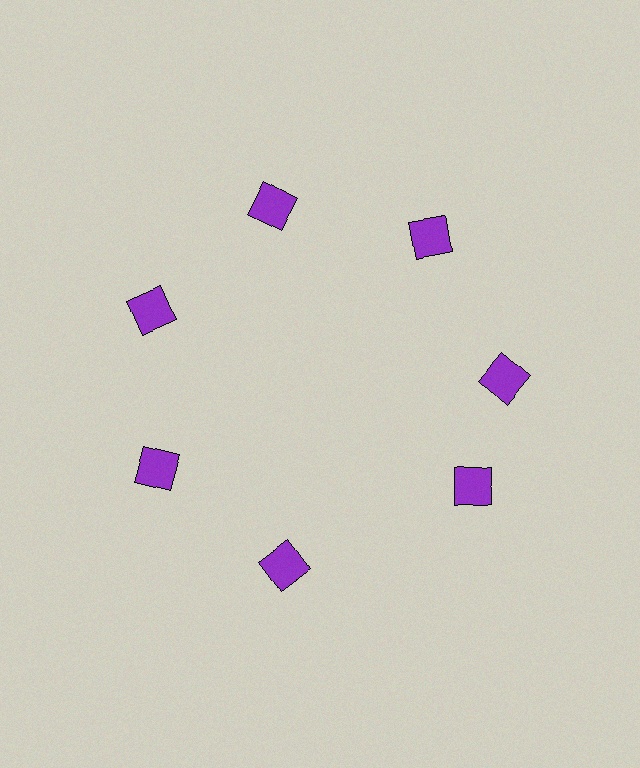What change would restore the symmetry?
The symmetry would be restored by rotating it back into even spacing with its neighbors so that all 7 squares sit at equal angles and equal distance from the center.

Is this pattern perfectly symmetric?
No. The 7 purple squares are arranged in a ring, but one element near the 5 o'clock position is rotated out of alignment along the ring, breaking the 7-fold rotational symmetry.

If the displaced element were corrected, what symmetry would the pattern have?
It would have 7-fold rotational symmetry — the pattern would map onto itself every 51 degrees.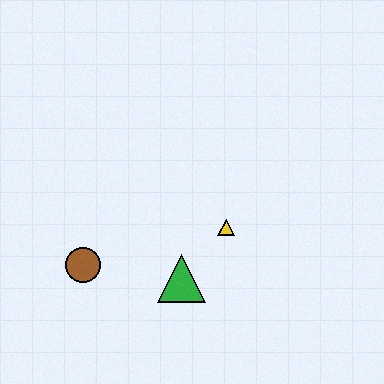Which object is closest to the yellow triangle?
The green triangle is closest to the yellow triangle.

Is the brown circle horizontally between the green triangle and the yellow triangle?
No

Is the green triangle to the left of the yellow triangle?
Yes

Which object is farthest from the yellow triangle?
The brown circle is farthest from the yellow triangle.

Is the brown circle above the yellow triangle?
No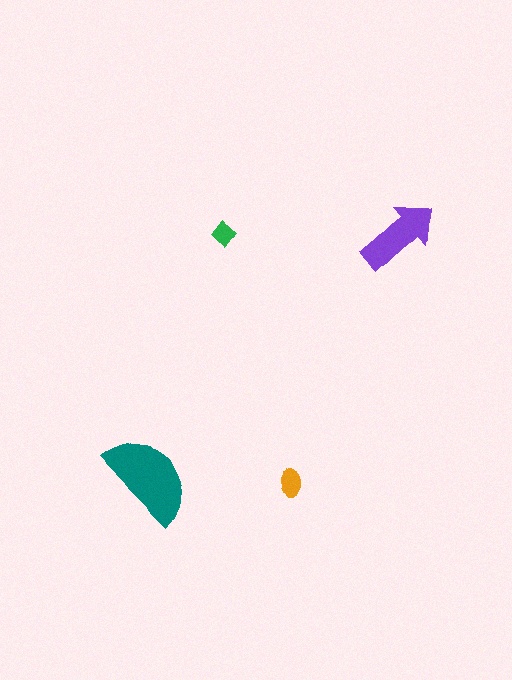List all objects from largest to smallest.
The teal semicircle, the purple arrow, the orange ellipse, the green diamond.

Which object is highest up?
The purple arrow is topmost.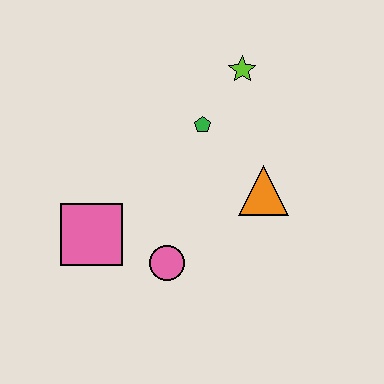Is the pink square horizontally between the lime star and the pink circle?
No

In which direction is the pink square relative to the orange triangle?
The pink square is to the left of the orange triangle.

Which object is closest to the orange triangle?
The green pentagon is closest to the orange triangle.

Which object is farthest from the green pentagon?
The pink square is farthest from the green pentagon.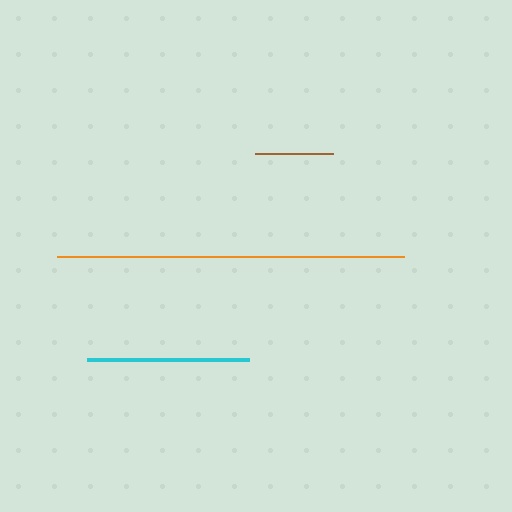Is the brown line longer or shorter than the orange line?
The orange line is longer than the brown line.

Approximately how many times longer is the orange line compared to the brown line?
The orange line is approximately 4.5 times the length of the brown line.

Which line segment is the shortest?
The brown line is the shortest at approximately 78 pixels.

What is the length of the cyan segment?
The cyan segment is approximately 162 pixels long.